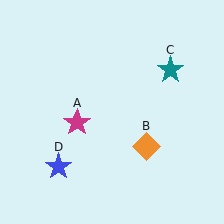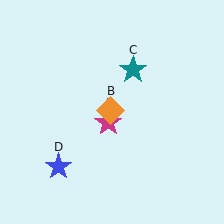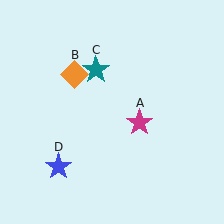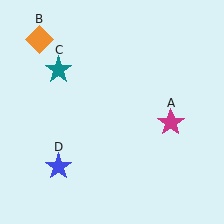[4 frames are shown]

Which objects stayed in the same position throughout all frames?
Blue star (object D) remained stationary.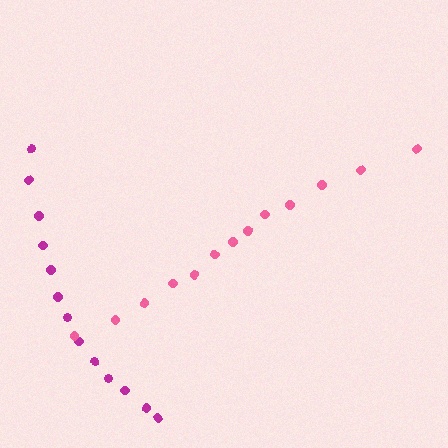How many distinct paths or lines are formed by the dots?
There are 2 distinct paths.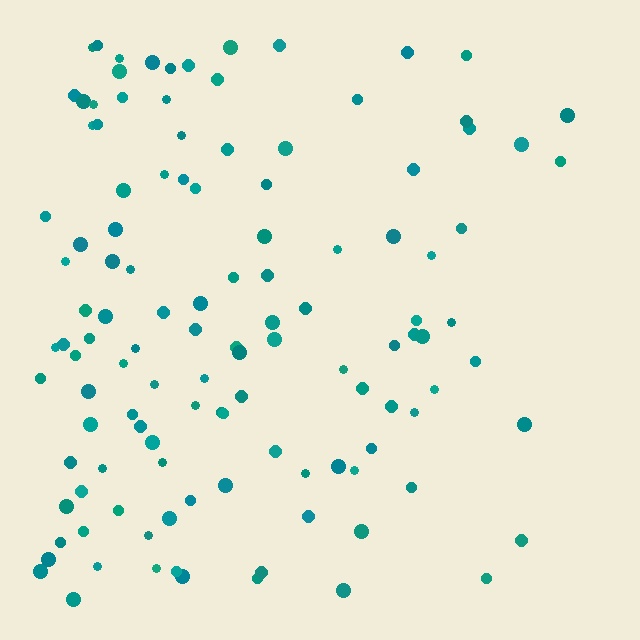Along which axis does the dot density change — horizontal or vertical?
Horizontal.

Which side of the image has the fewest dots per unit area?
The right.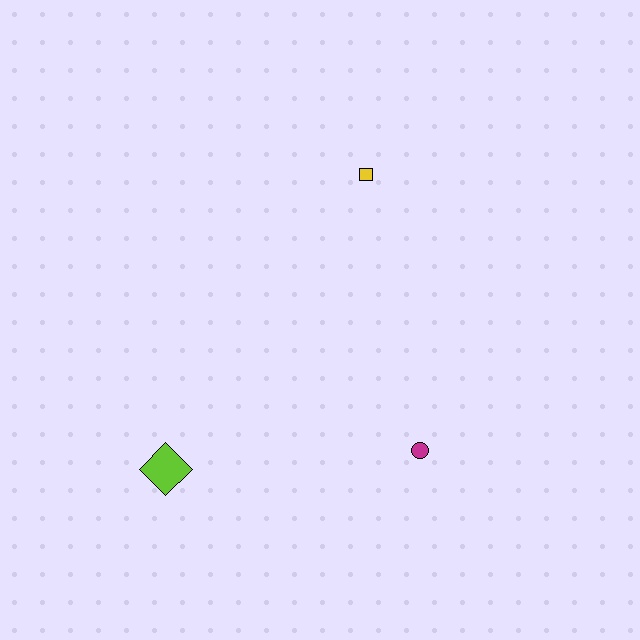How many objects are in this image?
There are 3 objects.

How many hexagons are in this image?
There are no hexagons.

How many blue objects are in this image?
There are no blue objects.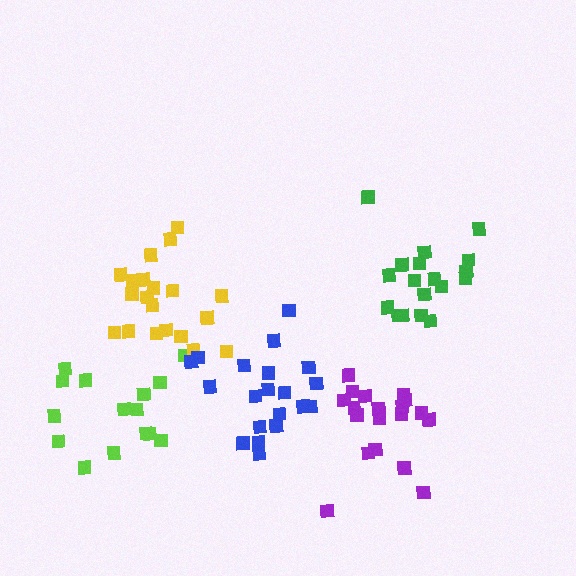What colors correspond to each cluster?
The clusters are colored: purple, lime, green, yellow, blue.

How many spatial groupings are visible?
There are 5 spatial groupings.